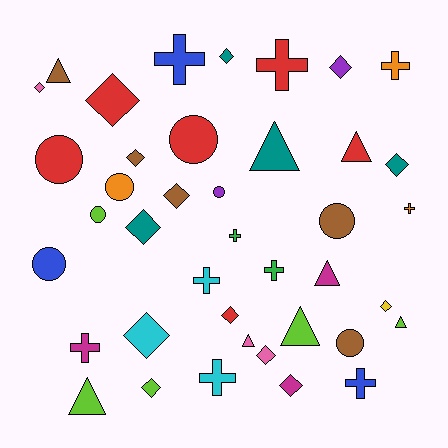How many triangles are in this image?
There are 8 triangles.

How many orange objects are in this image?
There are 3 orange objects.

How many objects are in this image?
There are 40 objects.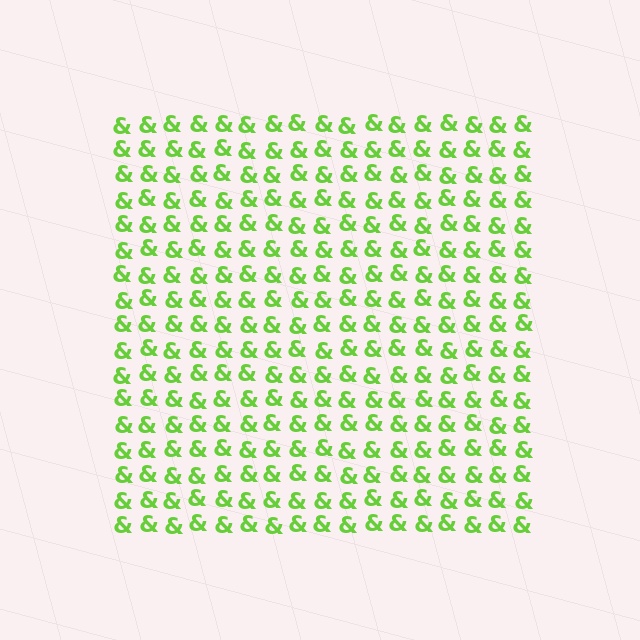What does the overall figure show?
The overall figure shows a square.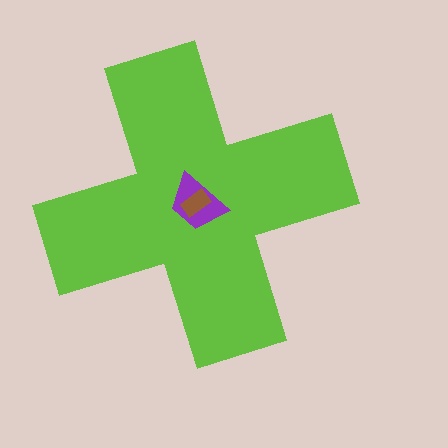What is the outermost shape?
The lime cross.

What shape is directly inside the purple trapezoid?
The brown rectangle.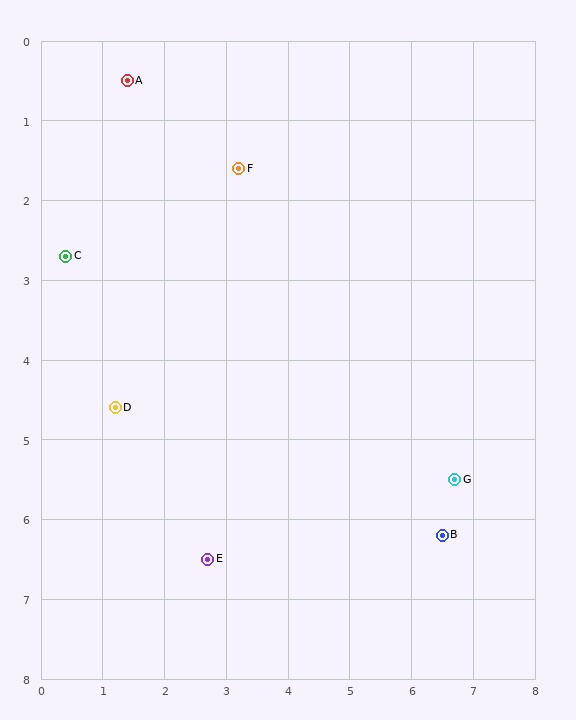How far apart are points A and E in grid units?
Points A and E are about 6.1 grid units apart.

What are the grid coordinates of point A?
Point A is at approximately (1.4, 0.5).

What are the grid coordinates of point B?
Point B is at approximately (6.5, 6.2).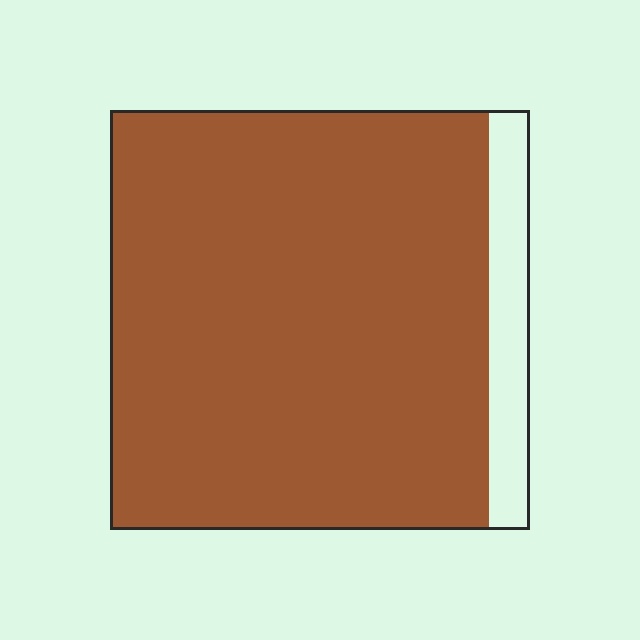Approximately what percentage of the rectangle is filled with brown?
Approximately 90%.